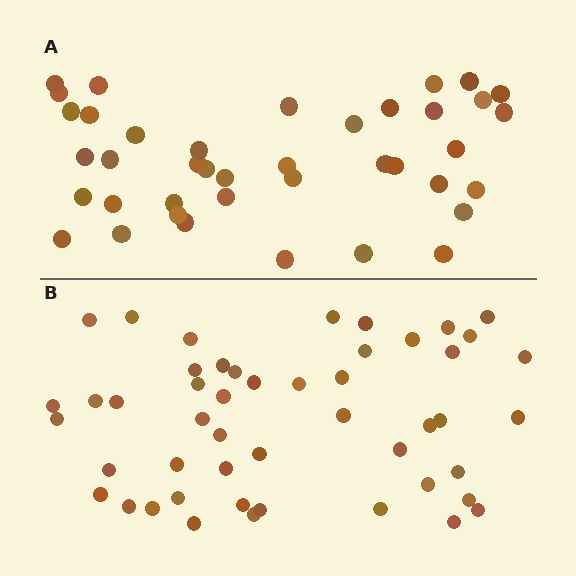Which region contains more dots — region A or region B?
Region B (the bottom region) has more dots.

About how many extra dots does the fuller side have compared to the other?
Region B has roughly 8 or so more dots than region A.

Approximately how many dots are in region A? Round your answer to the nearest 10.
About 40 dots.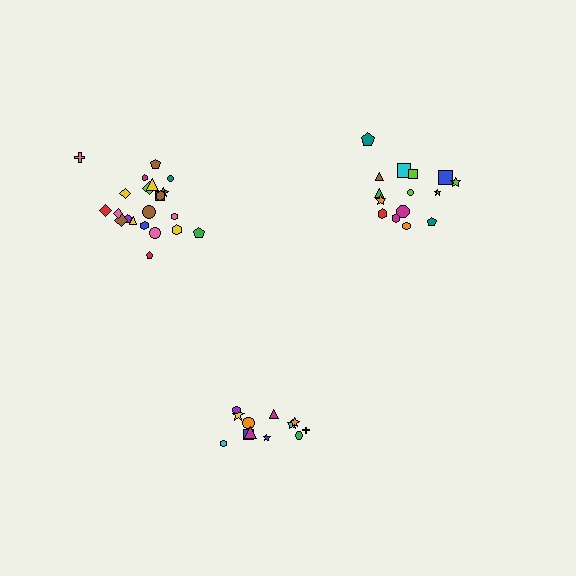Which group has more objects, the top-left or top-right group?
The top-left group.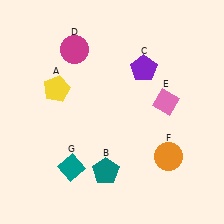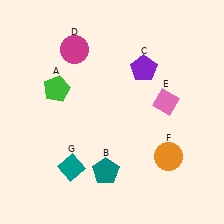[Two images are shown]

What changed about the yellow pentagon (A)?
In Image 1, A is yellow. In Image 2, it changed to green.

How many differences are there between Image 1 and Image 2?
There is 1 difference between the two images.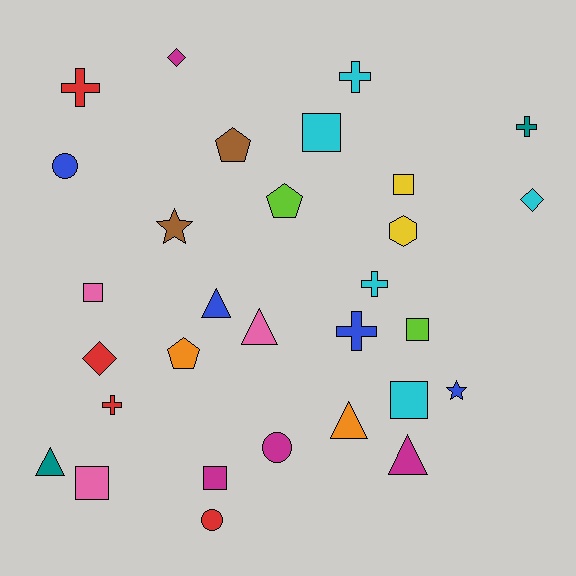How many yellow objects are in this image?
There are 2 yellow objects.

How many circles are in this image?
There are 3 circles.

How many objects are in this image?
There are 30 objects.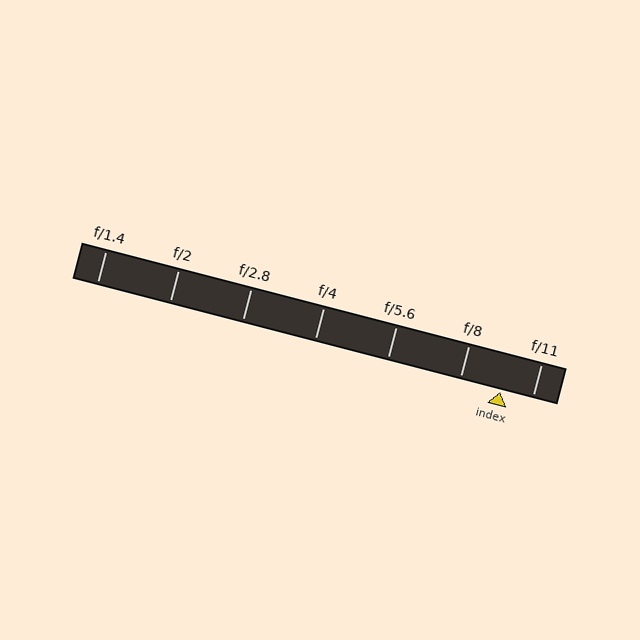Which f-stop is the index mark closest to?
The index mark is closest to f/11.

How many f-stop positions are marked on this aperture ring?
There are 7 f-stop positions marked.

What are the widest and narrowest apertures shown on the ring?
The widest aperture shown is f/1.4 and the narrowest is f/11.